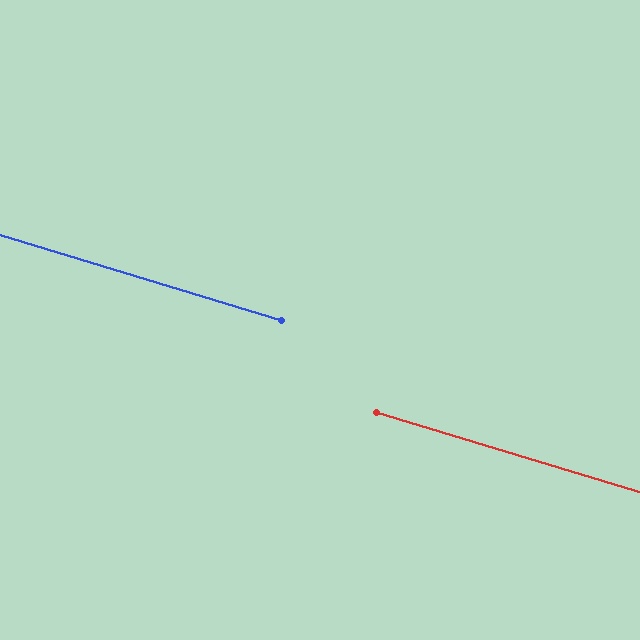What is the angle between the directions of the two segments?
Approximately 0 degrees.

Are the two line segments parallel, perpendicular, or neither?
Parallel — their directions differ by only 0.1°.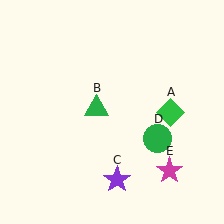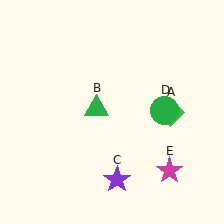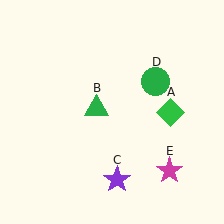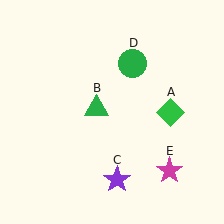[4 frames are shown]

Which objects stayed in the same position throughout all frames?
Green diamond (object A) and green triangle (object B) and purple star (object C) and magenta star (object E) remained stationary.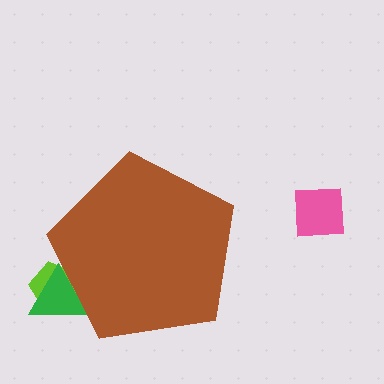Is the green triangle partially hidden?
Yes, the green triangle is partially hidden behind the brown pentagon.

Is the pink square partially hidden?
No, the pink square is fully visible.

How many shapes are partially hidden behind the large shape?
2 shapes are partially hidden.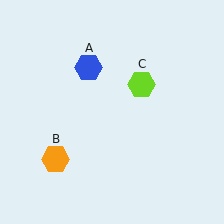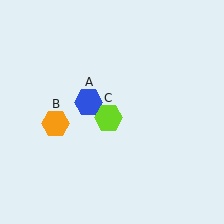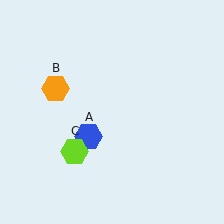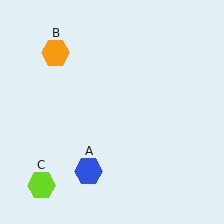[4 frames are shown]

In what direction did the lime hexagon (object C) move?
The lime hexagon (object C) moved down and to the left.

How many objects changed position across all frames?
3 objects changed position: blue hexagon (object A), orange hexagon (object B), lime hexagon (object C).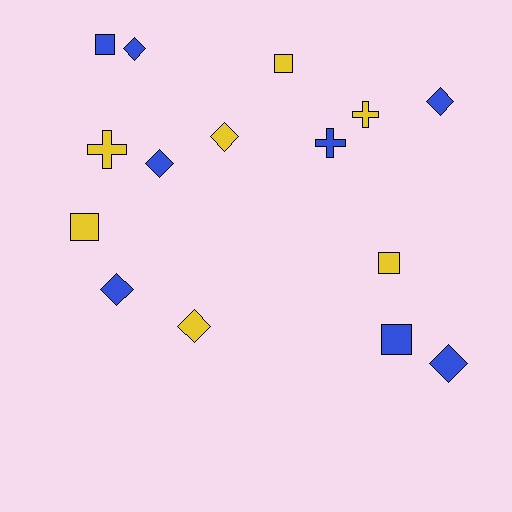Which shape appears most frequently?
Diamond, with 7 objects.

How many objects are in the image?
There are 15 objects.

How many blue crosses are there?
There is 1 blue cross.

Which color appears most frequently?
Blue, with 8 objects.